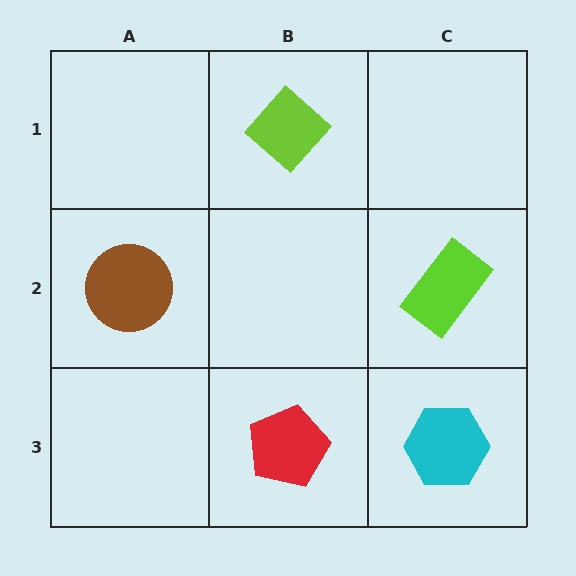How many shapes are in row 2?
2 shapes.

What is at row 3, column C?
A cyan hexagon.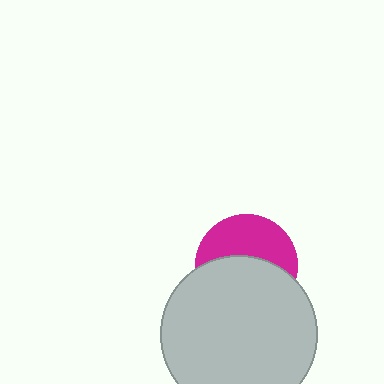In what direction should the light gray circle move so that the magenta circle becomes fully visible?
The light gray circle should move down. That is the shortest direction to clear the overlap and leave the magenta circle fully visible.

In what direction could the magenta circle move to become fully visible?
The magenta circle could move up. That would shift it out from behind the light gray circle entirely.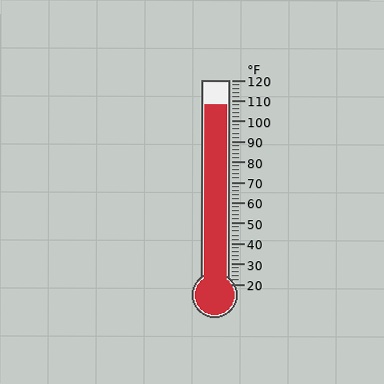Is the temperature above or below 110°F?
The temperature is below 110°F.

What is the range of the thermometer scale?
The thermometer scale ranges from 20°F to 120°F.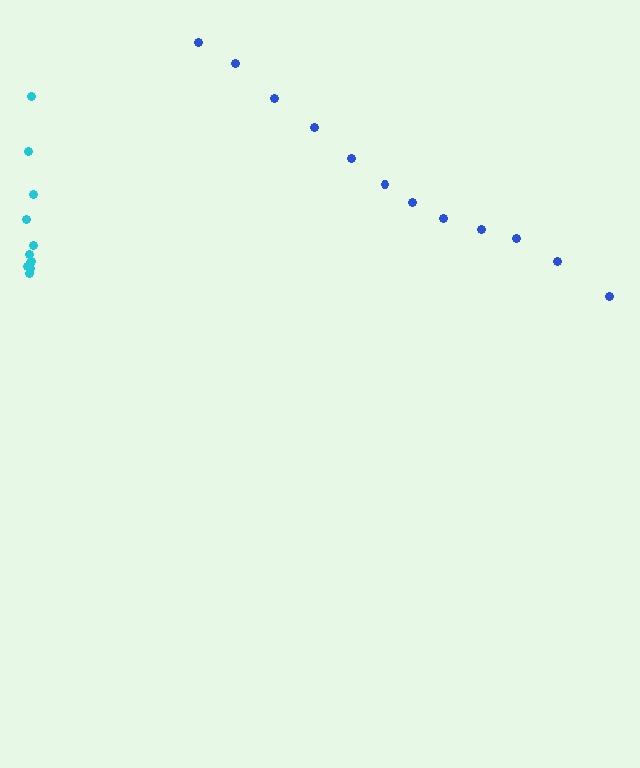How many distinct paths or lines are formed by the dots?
There are 2 distinct paths.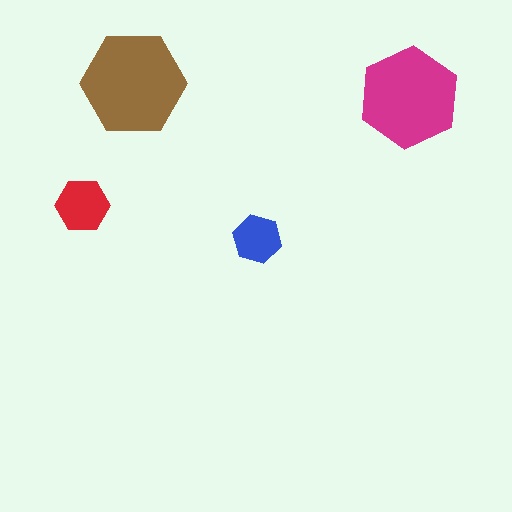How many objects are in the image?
There are 4 objects in the image.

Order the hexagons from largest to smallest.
the brown one, the magenta one, the red one, the blue one.